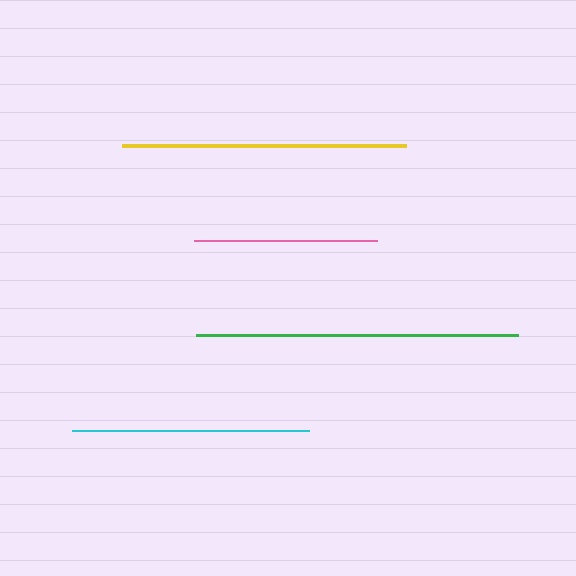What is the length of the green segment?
The green segment is approximately 321 pixels long.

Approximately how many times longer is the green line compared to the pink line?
The green line is approximately 1.8 times the length of the pink line.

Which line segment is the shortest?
The pink line is the shortest at approximately 183 pixels.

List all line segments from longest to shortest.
From longest to shortest: green, yellow, cyan, pink.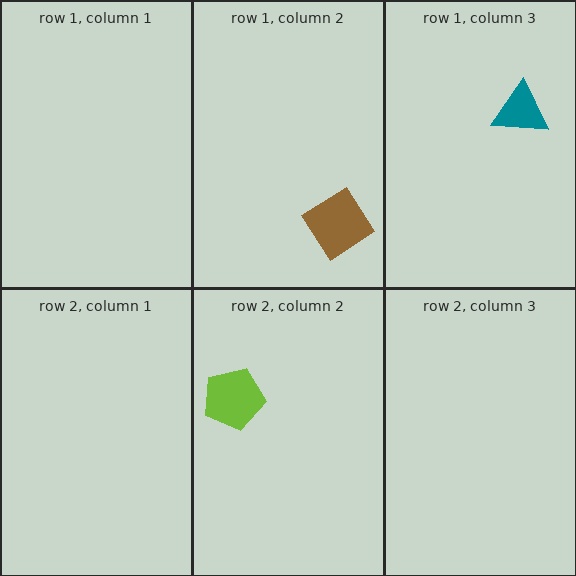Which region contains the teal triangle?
The row 1, column 3 region.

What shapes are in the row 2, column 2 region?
The lime pentagon.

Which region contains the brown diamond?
The row 1, column 2 region.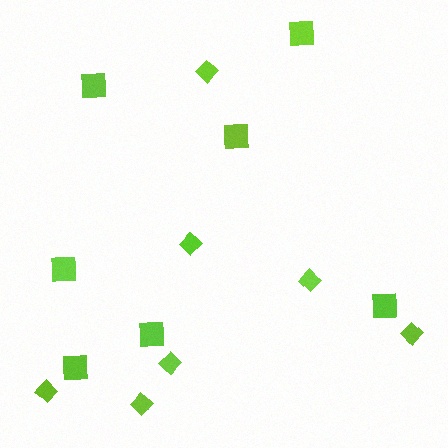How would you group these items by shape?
There are 2 groups: one group of squares (7) and one group of diamonds (7).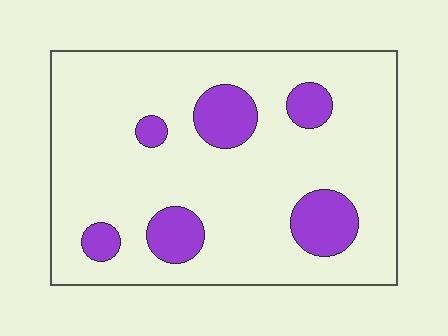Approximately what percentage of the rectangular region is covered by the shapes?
Approximately 15%.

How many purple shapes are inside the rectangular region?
6.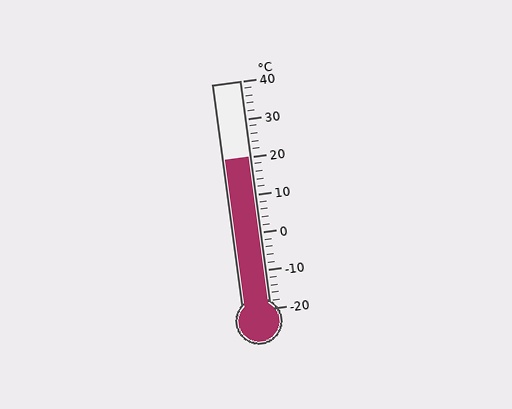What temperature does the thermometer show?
The thermometer shows approximately 20°C.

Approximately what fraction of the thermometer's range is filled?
The thermometer is filled to approximately 65% of its range.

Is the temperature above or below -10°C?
The temperature is above -10°C.